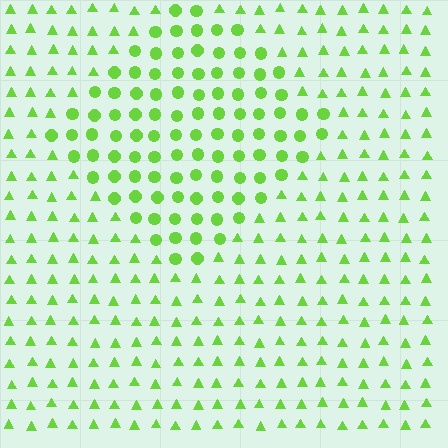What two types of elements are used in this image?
The image uses circles inside the diamond region and triangles outside it.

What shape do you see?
I see a diamond.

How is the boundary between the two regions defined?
The boundary is defined by a change in element shape: circles inside vs. triangles outside. All elements share the same color and spacing.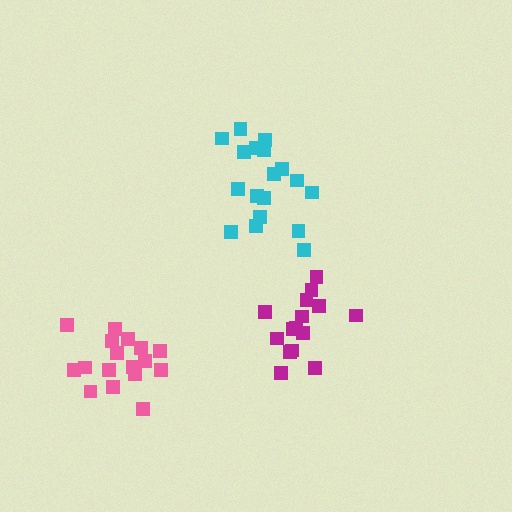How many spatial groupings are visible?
There are 3 spatial groupings.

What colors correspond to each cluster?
The clusters are colored: cyan, magenta, pink.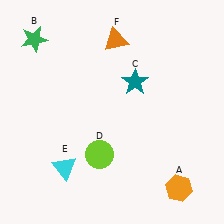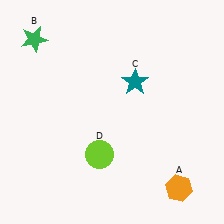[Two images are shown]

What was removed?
The cyan triangle (E), the orange triangle (F) were removed in Image 2.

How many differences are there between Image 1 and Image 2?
There are 2 differences between the two images.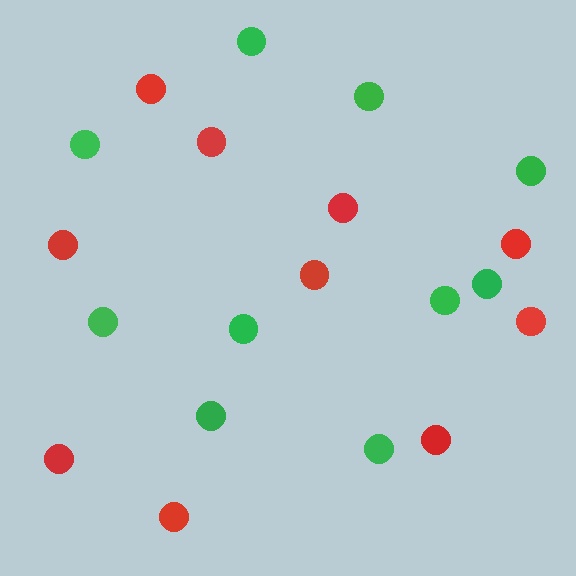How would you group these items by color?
There are 2 groups: one group of green circles (10) and one group of red circles (10).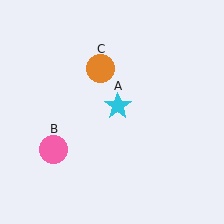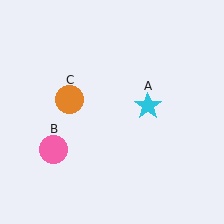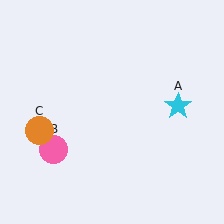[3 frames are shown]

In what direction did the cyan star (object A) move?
The cyan star (object A) moved right.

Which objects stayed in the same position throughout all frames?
Pink circle (object B) remained stationary.